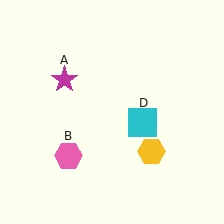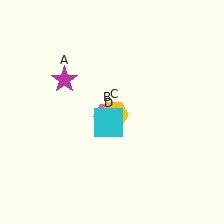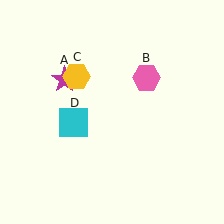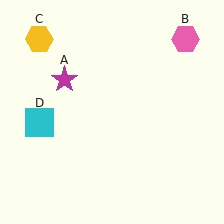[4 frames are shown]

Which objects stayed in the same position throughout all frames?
Magenta star (object A) remained stationary.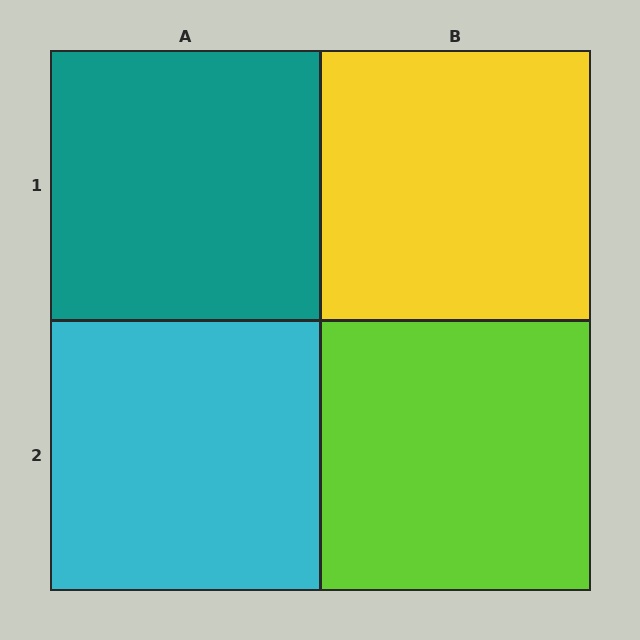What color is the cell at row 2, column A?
Cyan.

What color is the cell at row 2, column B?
Lime.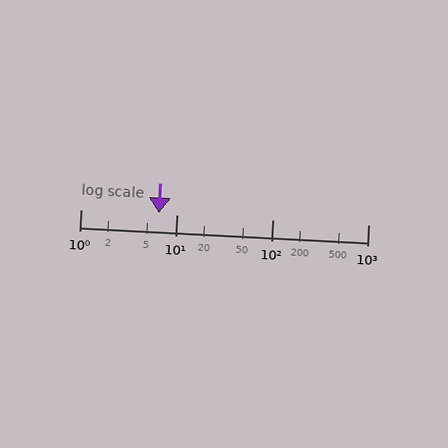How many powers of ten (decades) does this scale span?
The scale spans 3 decades, from 1 to 1000.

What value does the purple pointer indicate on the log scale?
The pointer indicates approximately 6.5.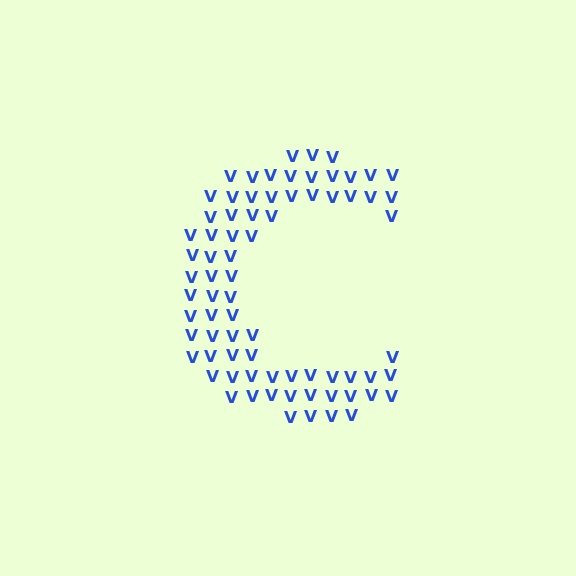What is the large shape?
The large shape is the letter C.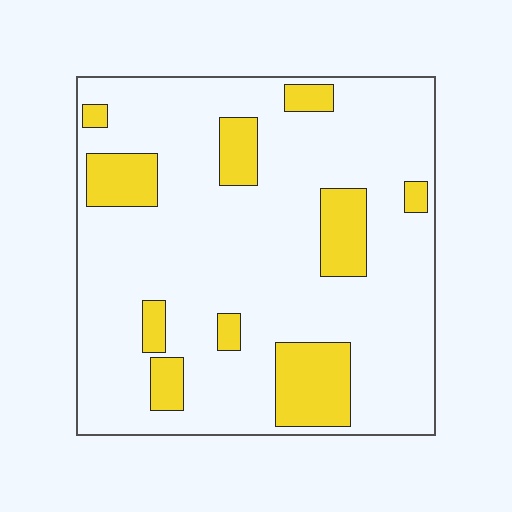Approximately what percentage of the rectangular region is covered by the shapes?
Approximately 20%.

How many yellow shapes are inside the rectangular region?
10.